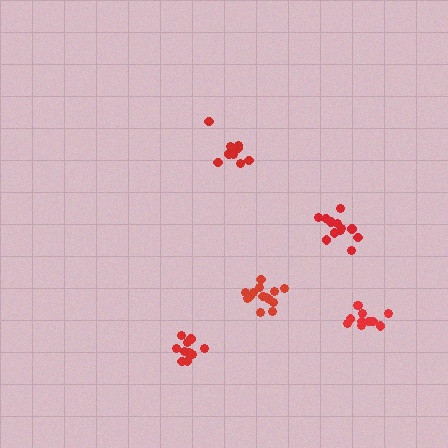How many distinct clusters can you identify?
There are 5 distinct clusters.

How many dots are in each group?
Group 1: 11 dots, Group 2: 12 dots, Group 3: 10 dots, Group 4: 9 dots, Group 5: 14 dots (56 total).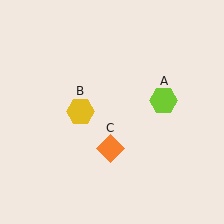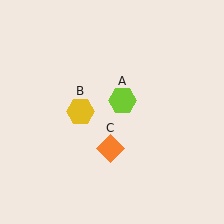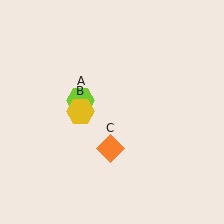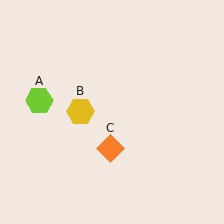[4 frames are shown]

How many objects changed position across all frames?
1 object changed position: lime hexagon (object A).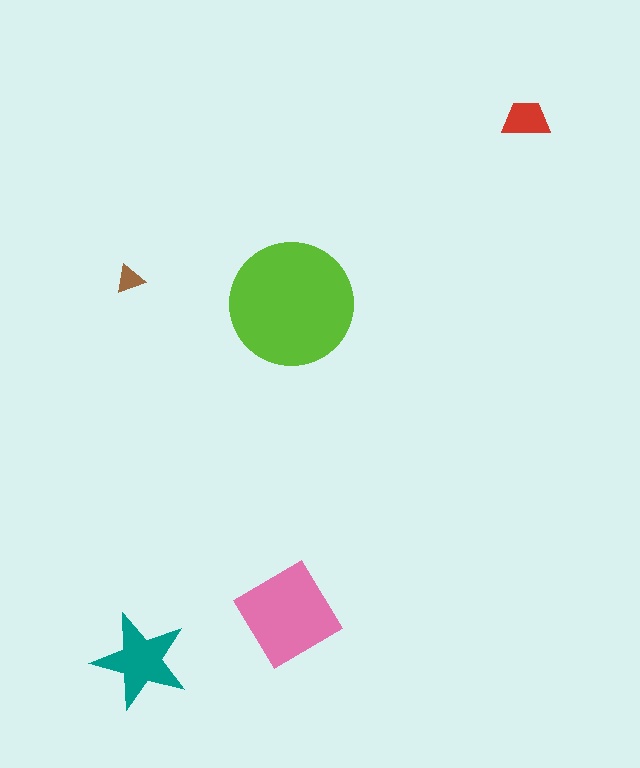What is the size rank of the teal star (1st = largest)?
3rd.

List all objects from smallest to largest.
The brown triangle, the red trapezoid, the teal star, the pink diamond, the lime circle.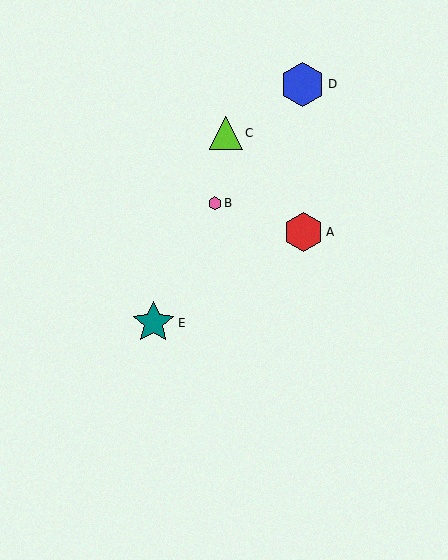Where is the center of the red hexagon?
The center of the red hexagon is at (304, 232).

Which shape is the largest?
The blue hexagon (labeled D) is the largest.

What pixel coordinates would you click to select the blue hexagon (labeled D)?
Click at (303, 84) to select the blue hexagon D.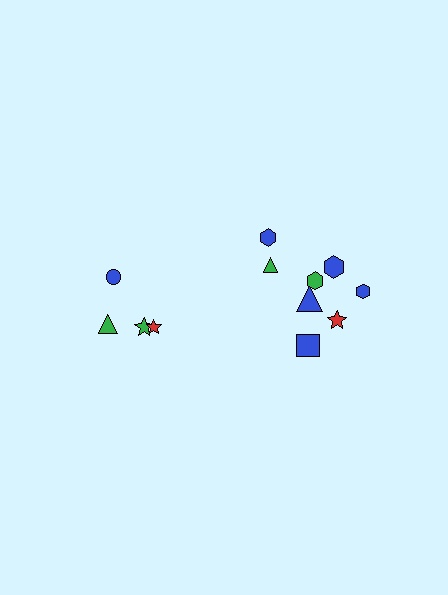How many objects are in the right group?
There are 8 objects.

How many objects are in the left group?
There are 4 objects.